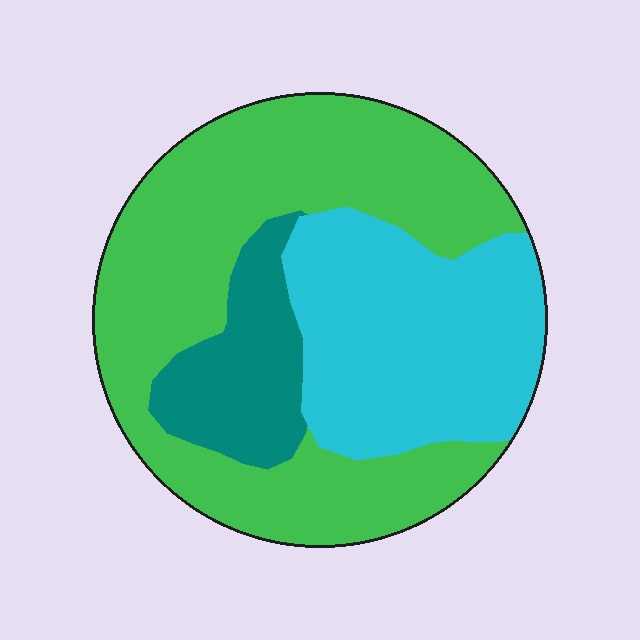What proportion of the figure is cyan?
Cyan covers about 30% of the figure.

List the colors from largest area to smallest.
From largest to smallest: green, cyan, teal.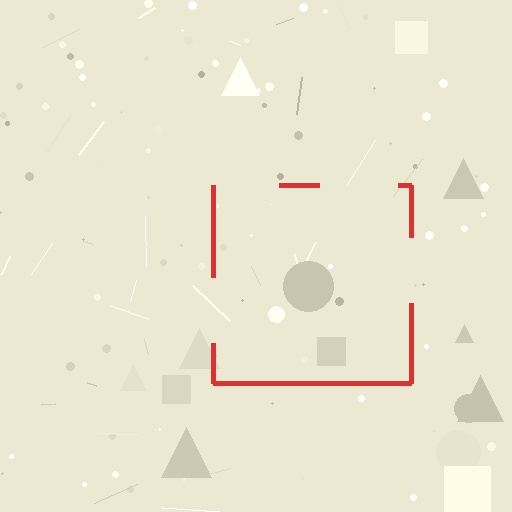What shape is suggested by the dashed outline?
The dashed outline suggests a square.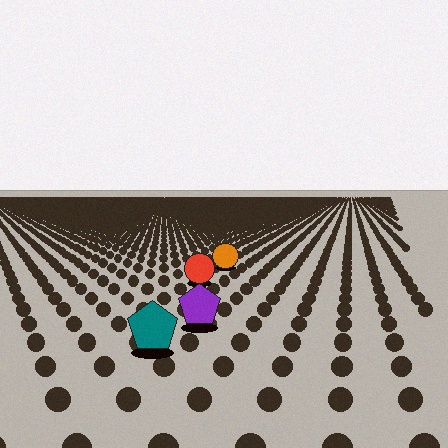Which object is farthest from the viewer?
The orange circle is farthest from the viewer. It appears smaller and the ground texture around it is denser.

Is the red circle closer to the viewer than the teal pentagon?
No. The teal pentagon is closer — you can tell from the texture gradient: the ground texture is coarser near it.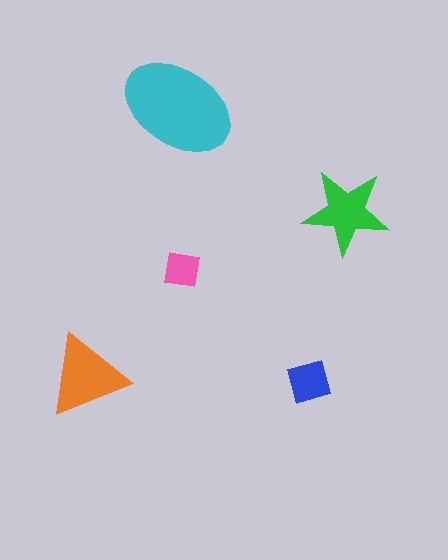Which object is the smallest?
The pink square.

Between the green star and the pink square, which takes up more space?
The green star.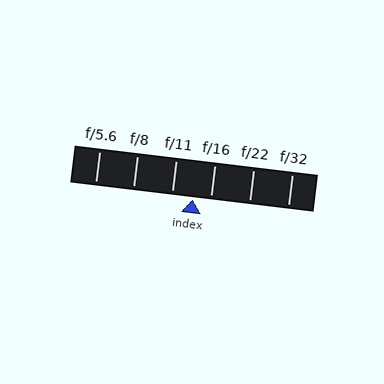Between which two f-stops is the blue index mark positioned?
The index mark is between f/11 and f/16.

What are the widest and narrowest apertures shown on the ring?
The widest aperture shown is f/5.6 and the narrowest is f/32.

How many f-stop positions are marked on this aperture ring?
There are 6 f-stop positions marked.